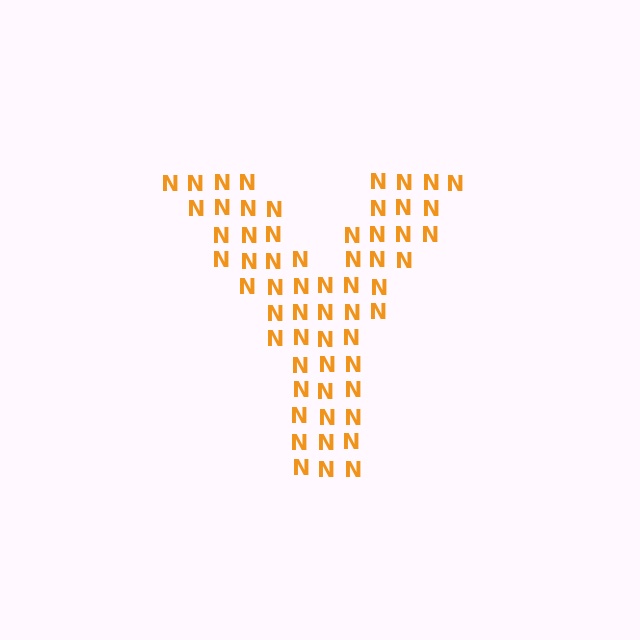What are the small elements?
The small elements are letter N's.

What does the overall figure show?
The overall figure shows the letter Y.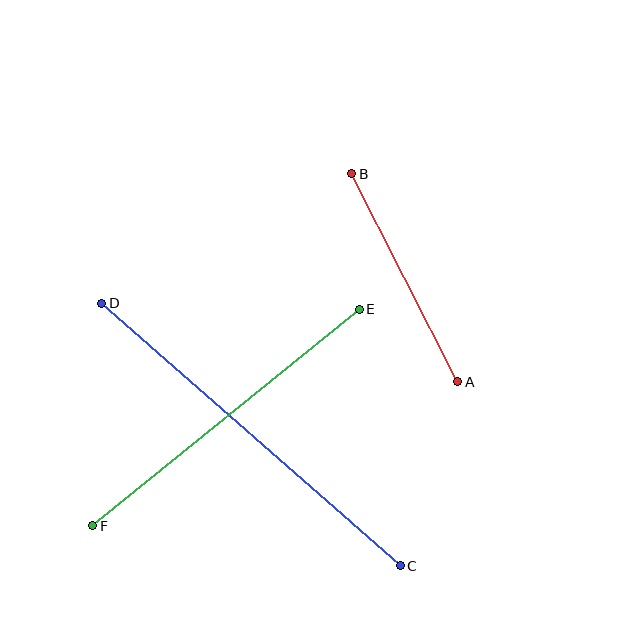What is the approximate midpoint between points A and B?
The midpoint is at approximately (405, 278) pixels.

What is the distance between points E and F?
The distance is approximately 344 pixels.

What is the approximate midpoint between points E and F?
The midpoint is at approximately (226, 417) pixels.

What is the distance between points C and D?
The distance is approximately 397 pixels.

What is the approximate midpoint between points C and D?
The midpoint is at approximately (251, 434) pixels.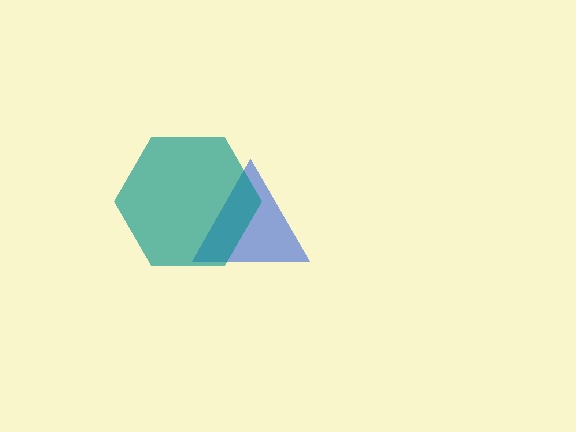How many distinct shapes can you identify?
There are 2 distinct shapes: a blue triangle, a teal hexagon.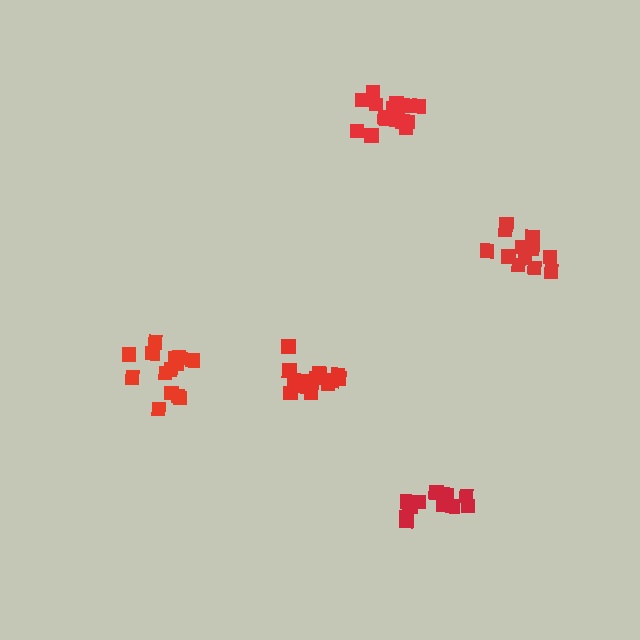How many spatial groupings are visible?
There are 5 spatial groupings.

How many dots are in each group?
Group 1: 15 dots, Group 2: 14 dots, Group 3: 14 dots, Group 4: 13 dots, Group 5: 19 dots (75 total).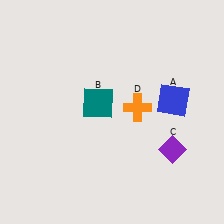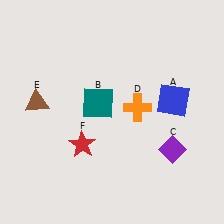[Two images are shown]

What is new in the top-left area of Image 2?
A brown triangle (E) was added in the top-left area of Image 2.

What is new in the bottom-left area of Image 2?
A red star (F) was added in the bottom-left area of Image 2.